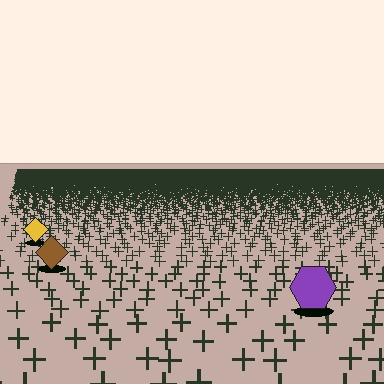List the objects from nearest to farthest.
From nearest to farthest: the purple hexagon, the brown diamond, the yellow diamond.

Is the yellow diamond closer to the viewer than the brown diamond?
No. The brown diamond is closer — you can tell from the texture gradient: the ground texture is coarser near it.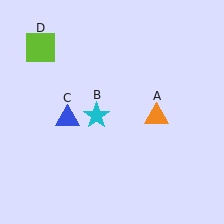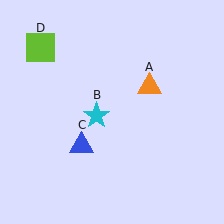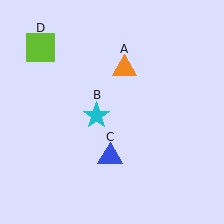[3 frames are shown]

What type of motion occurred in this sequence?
The orange triangle (object A), blue triangle (object C) rotated counterclockwise around the center of the scene.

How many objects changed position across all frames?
2 objects changed position: orange triangle (object A), blue triangle (object C).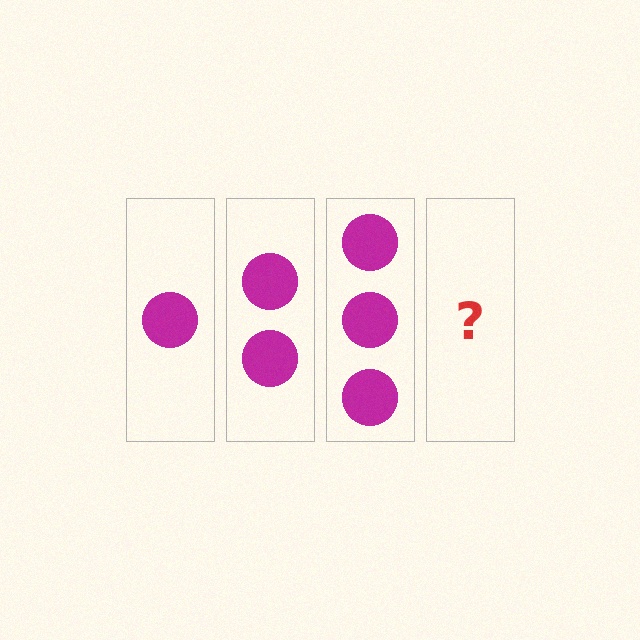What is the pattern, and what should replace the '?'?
The pattern is that each step adds one more circle. The '?' should be 4 circles.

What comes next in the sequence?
The next element should be 4 circles.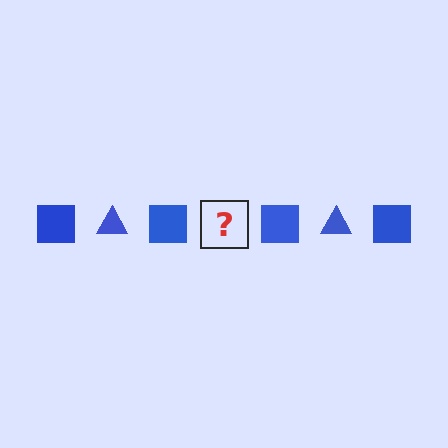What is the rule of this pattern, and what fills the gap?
The rule is that the pattern cycles through square, triangle shapes in blue. The gap should be filled with a blue triangle.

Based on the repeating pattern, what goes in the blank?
The blank should be a blue triangle.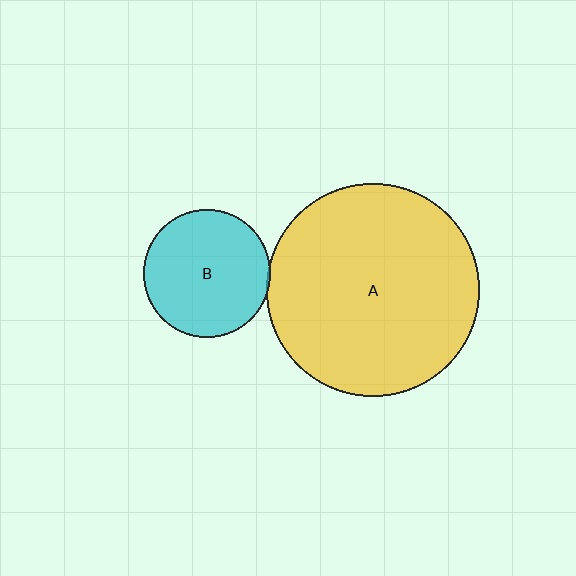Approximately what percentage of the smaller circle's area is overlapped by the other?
Approximately 5%.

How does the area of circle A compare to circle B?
Approximately 2.8 times.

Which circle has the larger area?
Circle A (yellow).